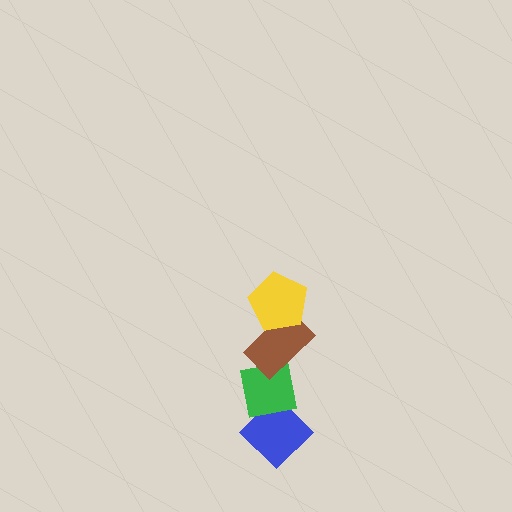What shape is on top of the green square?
The brown rectangle is on top of the green square.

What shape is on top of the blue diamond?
The green square is on top of the blue diamond.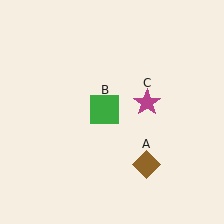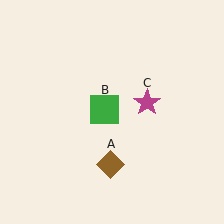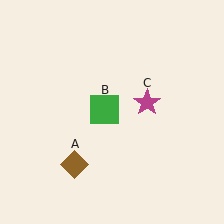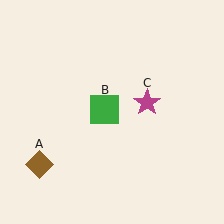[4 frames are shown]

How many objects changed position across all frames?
1 object changed position: brown diamond (object A).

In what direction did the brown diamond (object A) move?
The brown diamond (object A) moved left.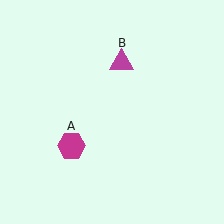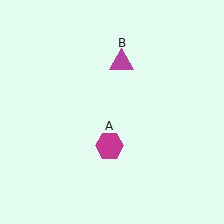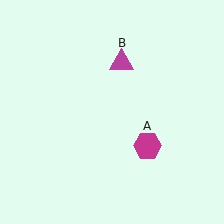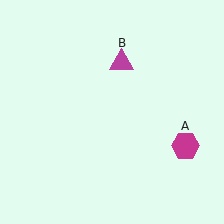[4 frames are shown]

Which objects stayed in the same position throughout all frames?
Magenta triangle (object B) remained stationary.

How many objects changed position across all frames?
1 object changed position: magenta hexagon (object A).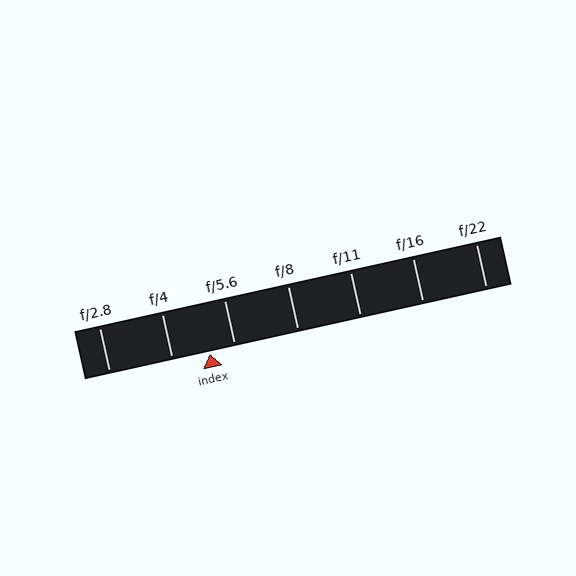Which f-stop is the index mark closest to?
The index mark is closest to f/5.6.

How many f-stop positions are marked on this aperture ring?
There are 7 f-stop positions marked.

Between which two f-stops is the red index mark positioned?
The index mark is between f/4 and f/5.6.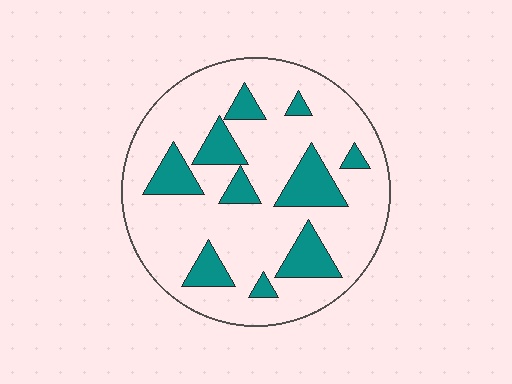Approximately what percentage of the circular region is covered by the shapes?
Approximately 20%.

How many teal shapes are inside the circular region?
10.